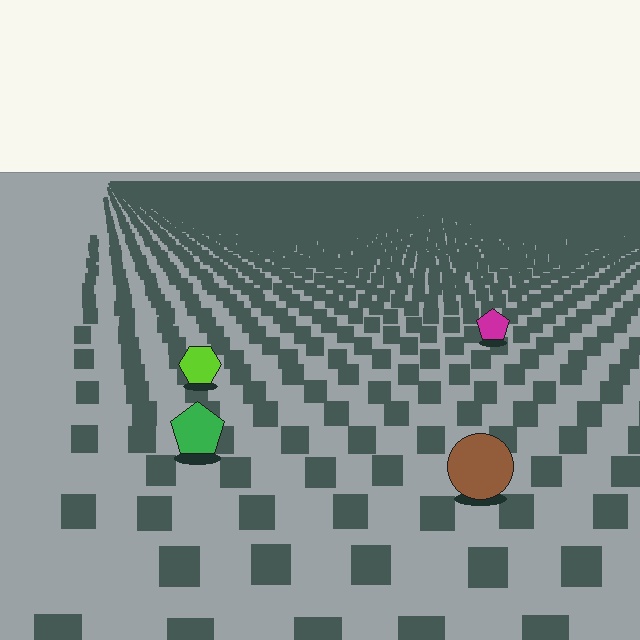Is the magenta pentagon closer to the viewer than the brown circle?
No. The brown circle is closer — you can tell from the texture gradient: the ground texture is coarser near it.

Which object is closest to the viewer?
The brown circle is closest. The texture marks near it are larger and more spread out.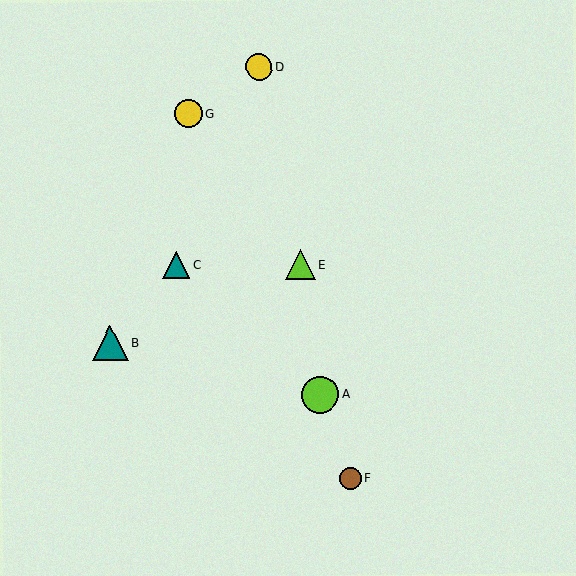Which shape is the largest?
The lime circle (labeled A) is the largest.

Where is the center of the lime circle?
The center of the lime circle is at (320, 395).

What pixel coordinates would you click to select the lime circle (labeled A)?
Click at (320, 395) to select the lime circle A.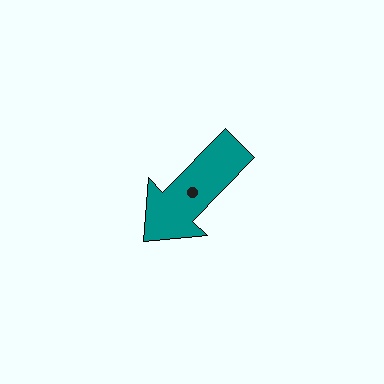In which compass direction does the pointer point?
Southwest.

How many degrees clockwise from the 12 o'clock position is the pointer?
Approximately 224 degrees.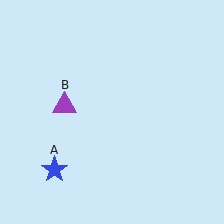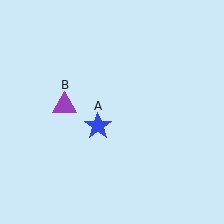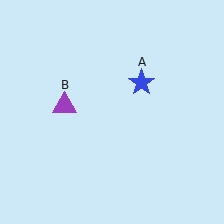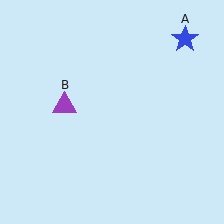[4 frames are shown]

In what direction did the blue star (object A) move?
The blue star (object A) moved up and to the right.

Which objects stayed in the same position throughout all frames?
Purple triangle (object B) remained stationary.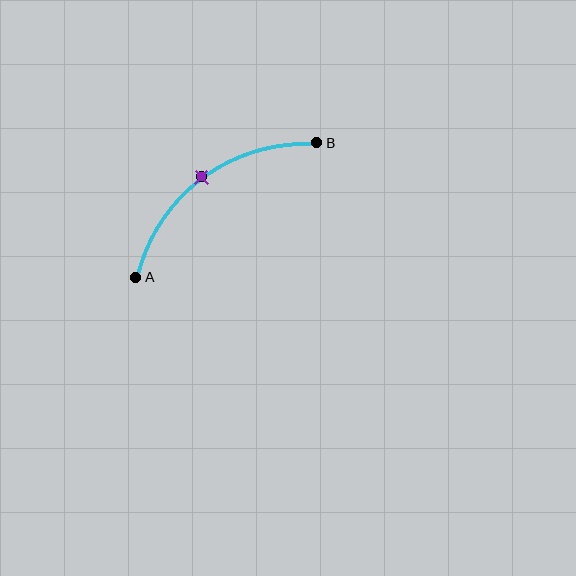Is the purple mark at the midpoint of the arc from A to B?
Yes. The purple mark lies on the arc at equal arc-length from both A and B — it is the arc midpoint.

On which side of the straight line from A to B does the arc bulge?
The arc bulges above and to the left of the straight line connecting A and B.